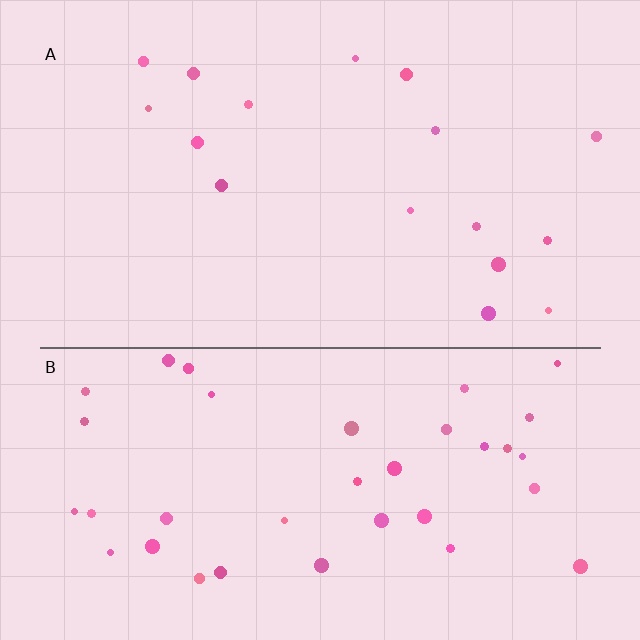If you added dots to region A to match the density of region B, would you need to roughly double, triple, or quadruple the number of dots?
Approximately double.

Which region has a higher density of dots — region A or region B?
B (the bottom).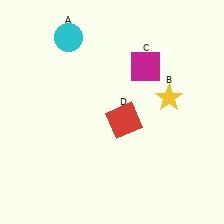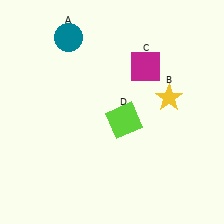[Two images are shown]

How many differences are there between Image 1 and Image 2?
There are 2 differences between the two images.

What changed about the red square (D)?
In Image 1, D is red. In Image 2, it changed to lime.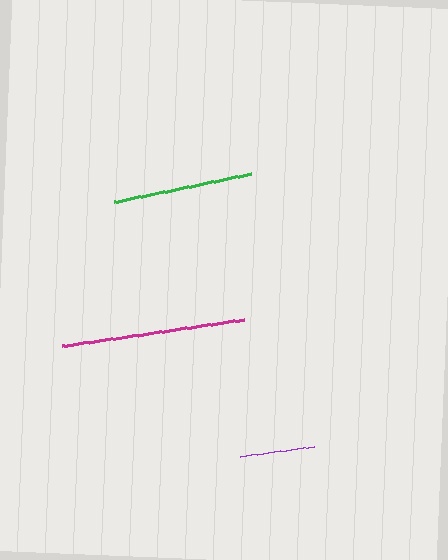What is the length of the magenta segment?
The magenta segment is approximately 184 pixels long.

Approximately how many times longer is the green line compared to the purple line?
The green line is approximately 1.9 times the length of the purple line.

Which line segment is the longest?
The magenta line is the longest at approximately 184 pixels.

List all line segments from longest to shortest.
From longest to shortest: magenta, green, purple.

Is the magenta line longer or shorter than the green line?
The magenta line is longer than the green line.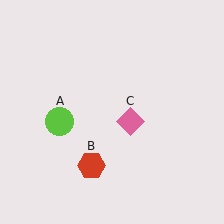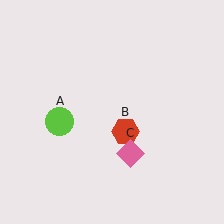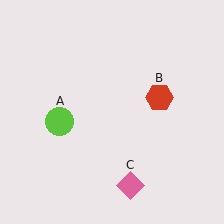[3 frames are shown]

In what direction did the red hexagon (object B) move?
The red hexagon (object B) moved up and to the right.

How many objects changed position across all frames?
2 objects changed position: red hexagon (object B), pink diamond (object C).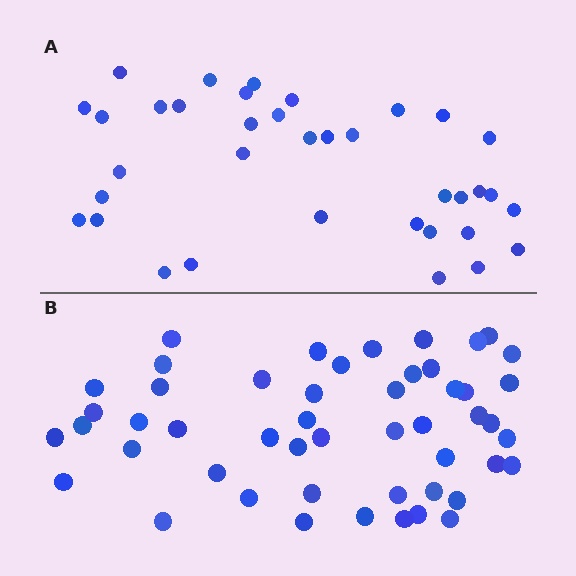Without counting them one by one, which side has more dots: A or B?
Region B (the bottom region) has more dots.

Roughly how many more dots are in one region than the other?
Region B has approximately 15 more dots than region A.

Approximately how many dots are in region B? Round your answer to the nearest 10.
About 50 dots.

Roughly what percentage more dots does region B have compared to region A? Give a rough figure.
About 40% more.